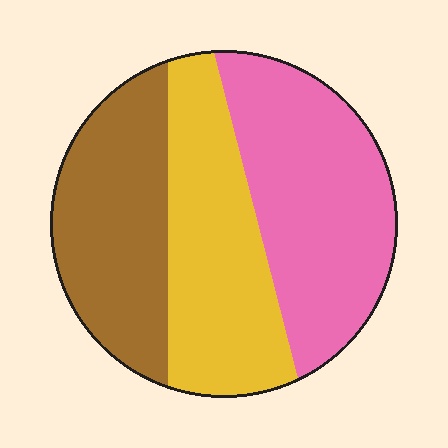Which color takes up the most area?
Pink, at roughly 40%.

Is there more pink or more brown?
Pink.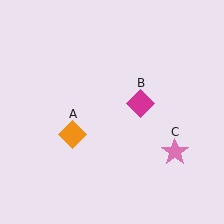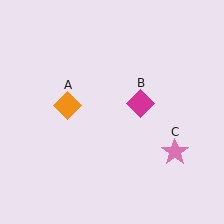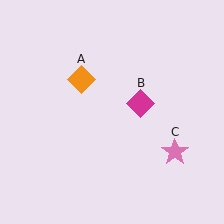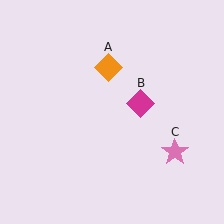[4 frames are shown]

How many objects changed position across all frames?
1 object changed position: orange diamond (object A).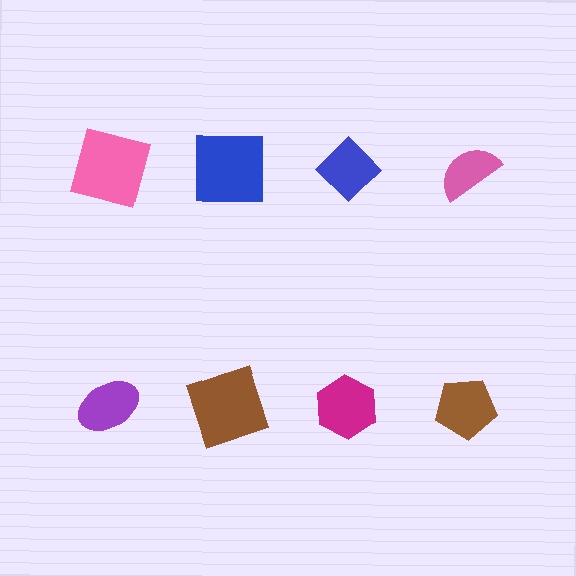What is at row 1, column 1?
A pink square.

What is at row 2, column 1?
A purple ellipse.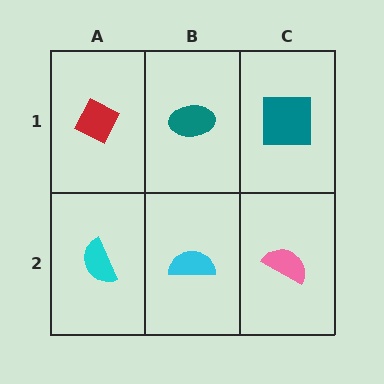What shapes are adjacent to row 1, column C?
A pink semicircle (row 2, column C), a teal ellipse (row 1, column B).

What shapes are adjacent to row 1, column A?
A cyan semicircle (row 2, column A), a teal ellipse (row 1, column B).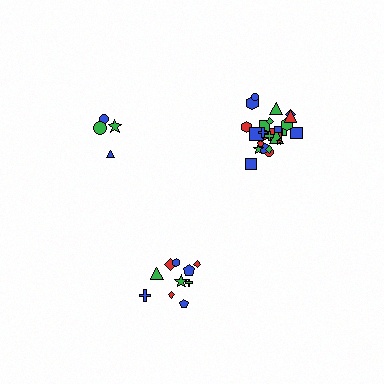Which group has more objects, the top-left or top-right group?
The top-right group.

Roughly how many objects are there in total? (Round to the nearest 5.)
Roughly 40 objects in total.